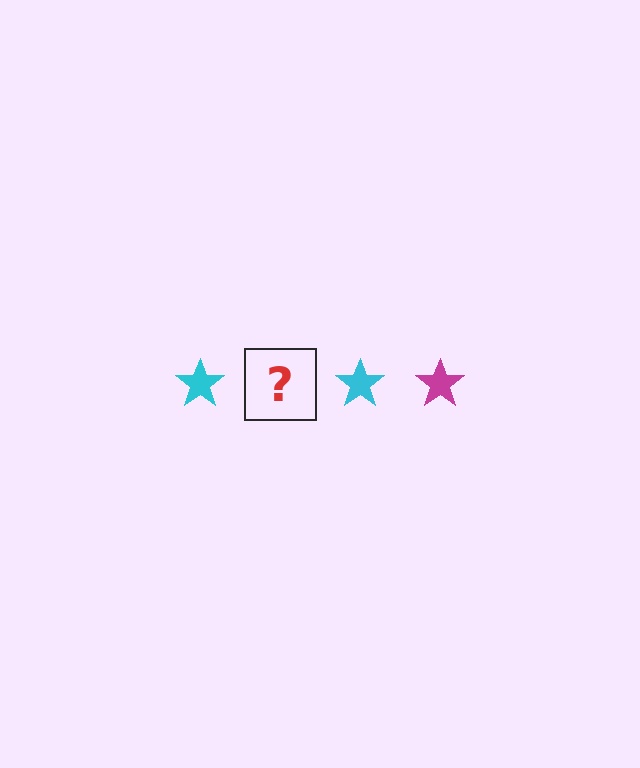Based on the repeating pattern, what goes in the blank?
The blank should be a magenta star.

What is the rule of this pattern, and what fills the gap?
The rule is that the pattern cycles through cyan, magenta stars. The gap should be filled with a magenta star.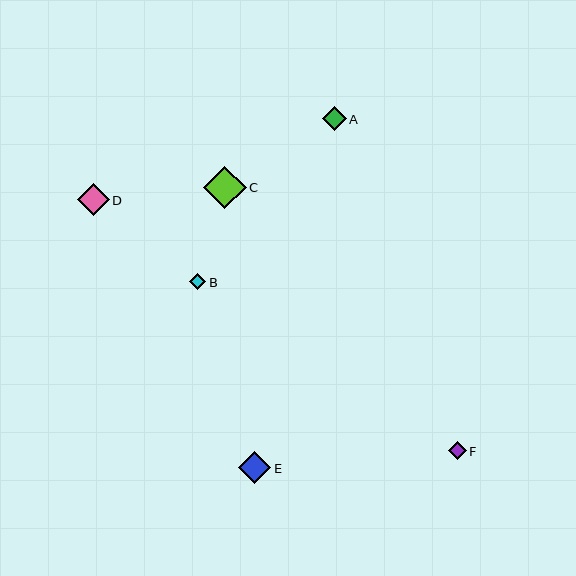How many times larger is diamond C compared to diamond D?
Diamond C is approximately 1.3 times the size of diamond D.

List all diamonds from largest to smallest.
From largest to smallest: C, E, D, A, F, B.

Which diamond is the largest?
Diamond C is the largest with a size of approximately 43 pixels.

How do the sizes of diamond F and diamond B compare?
Diamond F and diamond B are approximately the same size.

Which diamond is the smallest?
Diamond B is the smallest with a size of approximately 17 pixels.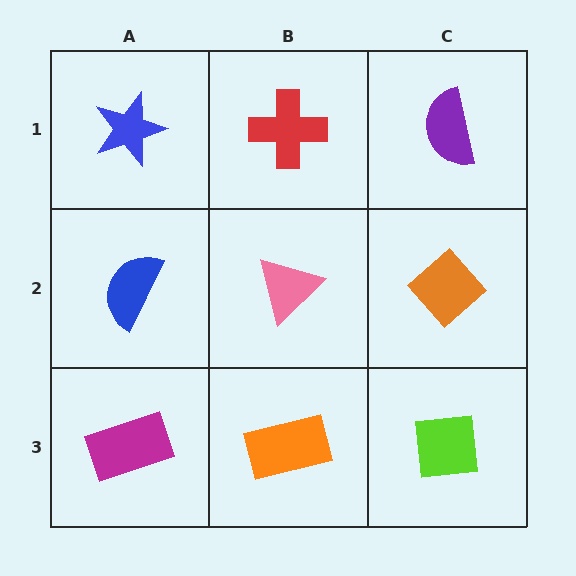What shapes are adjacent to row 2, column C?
A purple semicircle (row 1, column C), a lime square (row 3, column C), a pink triangle (row 2, column B).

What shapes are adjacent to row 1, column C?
An orange diamond (row 2, column C), a red cross (row 1, column B).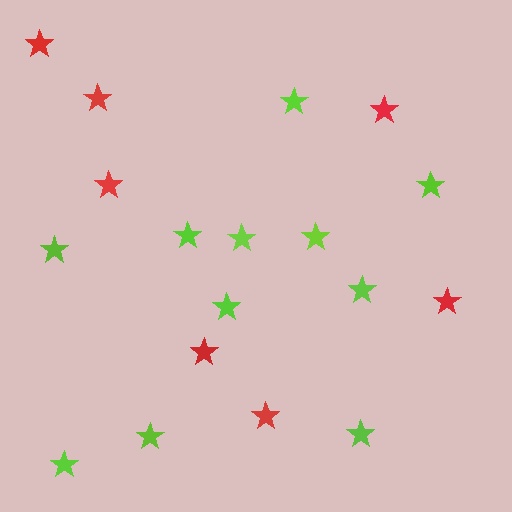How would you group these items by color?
There are 2 groups: one group of red stars (7) and one group of lime stars (11).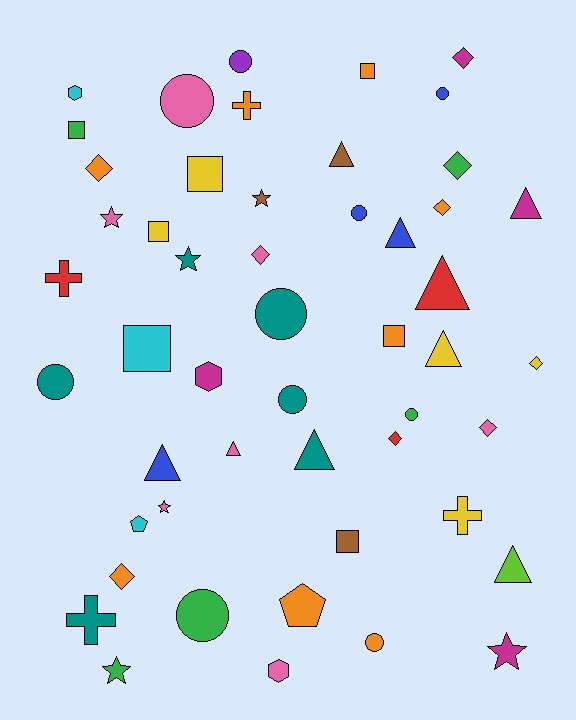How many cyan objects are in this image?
There are 3 cyan objects.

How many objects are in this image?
There are 50 objects.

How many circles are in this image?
There are 10 circles.